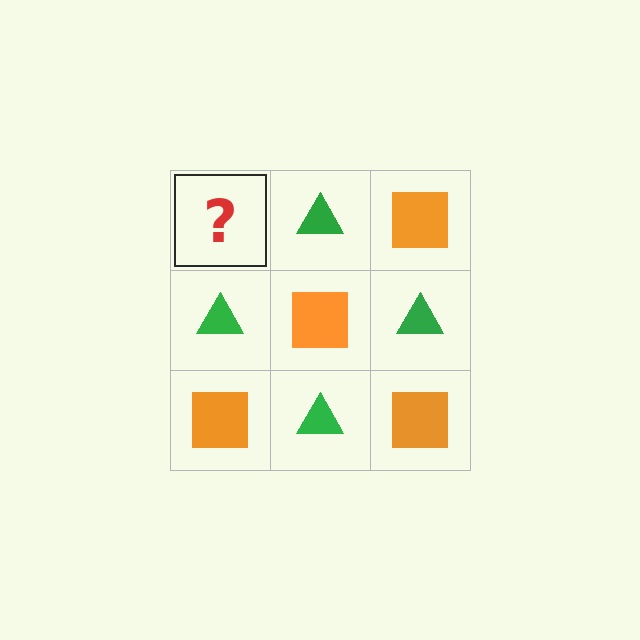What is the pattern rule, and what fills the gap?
The rule is that it alternates orange square and green triangle in a checkerboard pattern. The gap should be filled with an orange square.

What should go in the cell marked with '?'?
The missing cell should contain an orange square.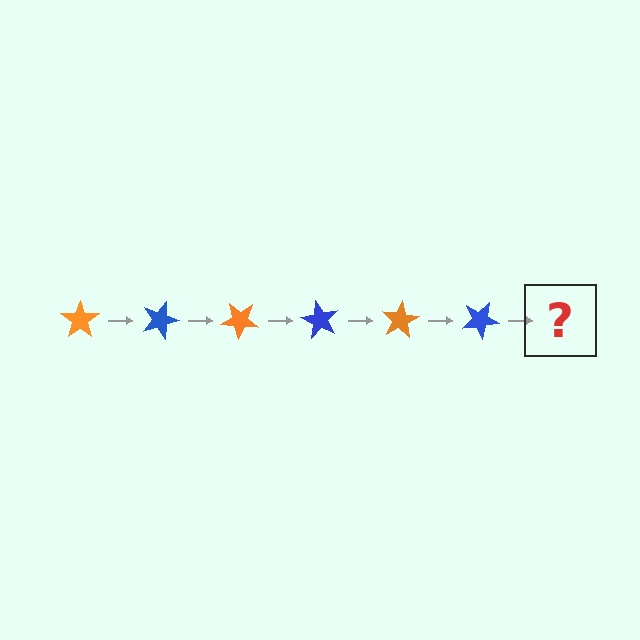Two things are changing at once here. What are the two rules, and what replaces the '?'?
The two rules are that it rotates 20 degrees each step and the color cycles through orange and blue. The '?' should be an orange star, rotated 120 degrees from the start.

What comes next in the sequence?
The next element should be an orange star, rotated 120 degrees from the start.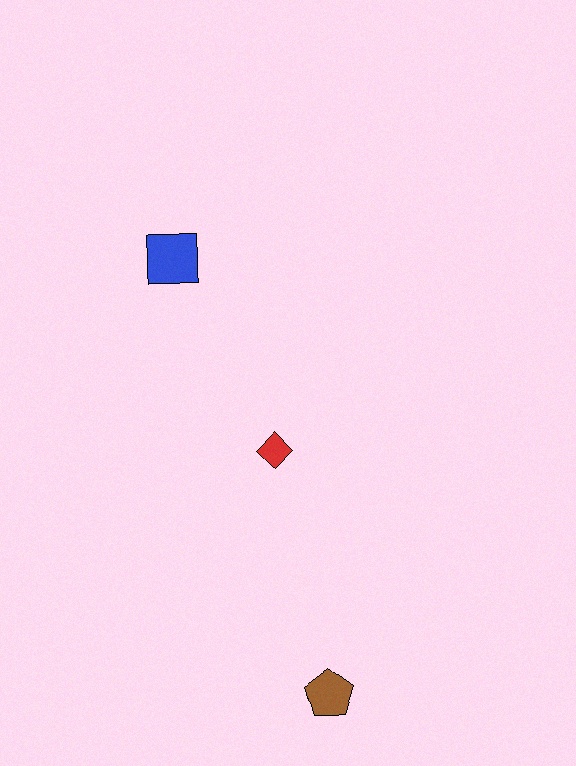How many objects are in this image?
There are 3 objects.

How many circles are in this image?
There are no circles.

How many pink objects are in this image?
There are no pink objects.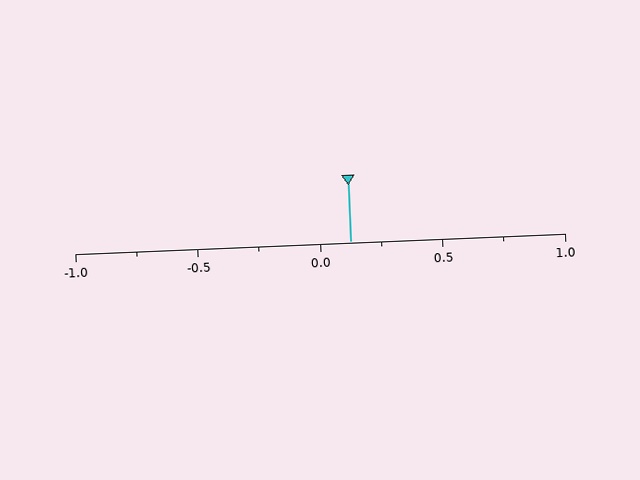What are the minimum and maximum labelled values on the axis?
The axis runs from -1.0 to 1.0.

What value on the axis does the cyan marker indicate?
The marker indicates approximately 0.12.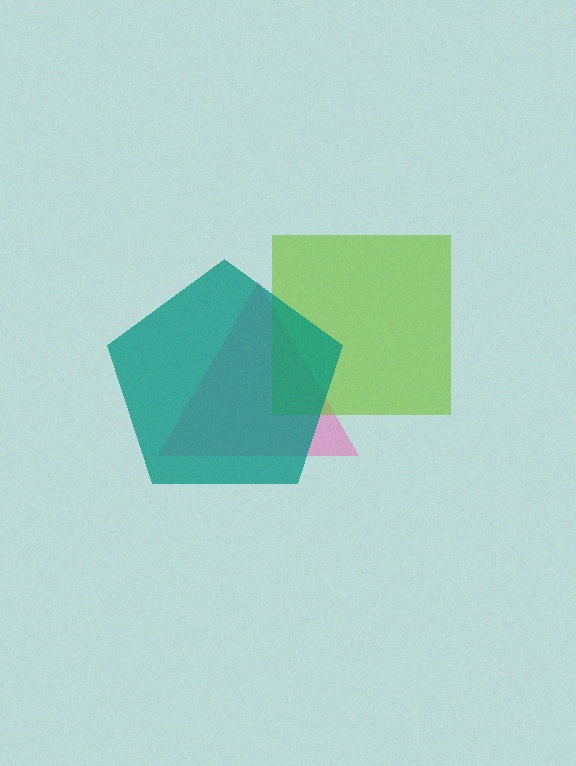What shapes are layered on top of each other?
The layered shapes are: a pink triangle, a lime square, a teal pentagon.